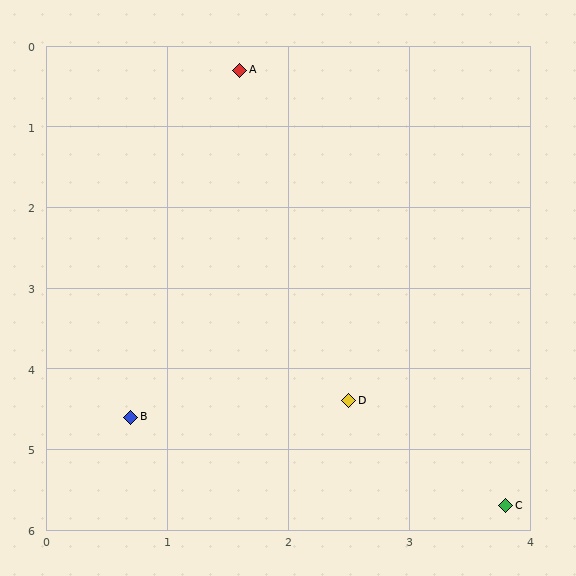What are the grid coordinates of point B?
Point B is at approximately (0.7, 4.6).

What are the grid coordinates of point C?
Point C is at approximately (3.8, 5.7).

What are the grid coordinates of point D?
Point D is at approximately (2.5, 4.4).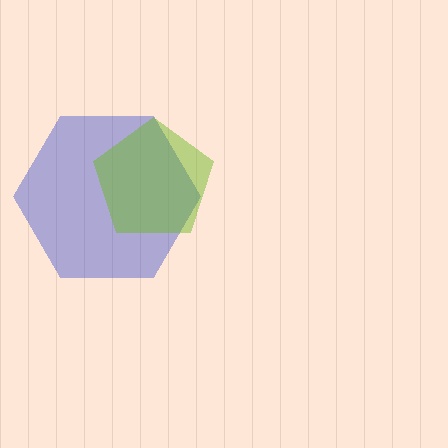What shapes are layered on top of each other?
The layered shapes are: a blue hexagon, a lime pentagon.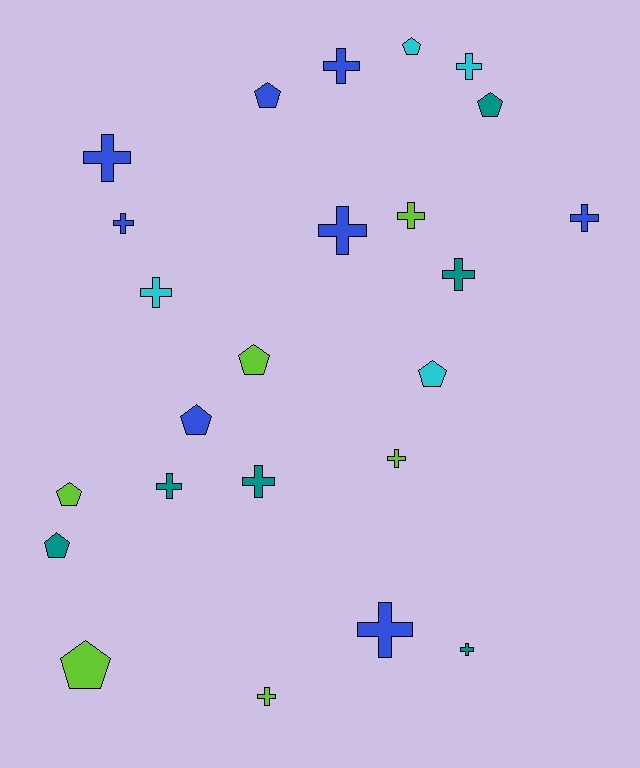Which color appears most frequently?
Blue, with 8 objects.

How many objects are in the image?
There are 24 objects.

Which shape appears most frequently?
Cross, with 15 objects.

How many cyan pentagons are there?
There are 2 cyan pentagons.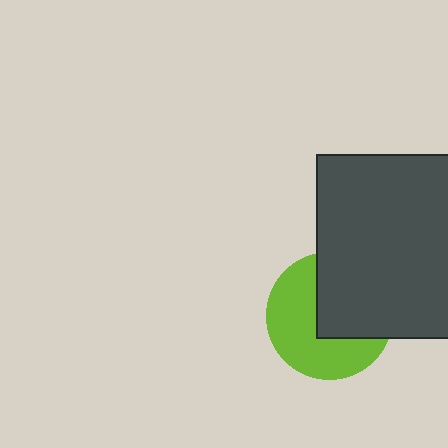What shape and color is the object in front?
The object in front is a dark gray square.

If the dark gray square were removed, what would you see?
You would see the complete lime circle.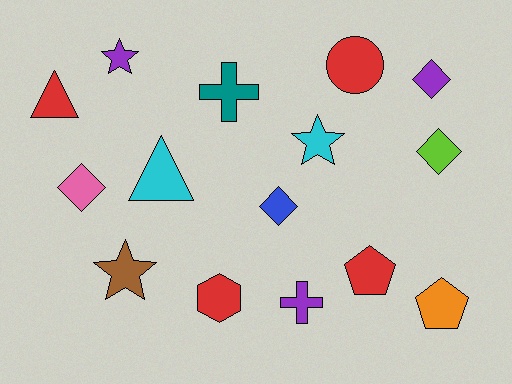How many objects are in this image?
There are 15 objects.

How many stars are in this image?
There are 3 stars.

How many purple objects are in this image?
There are 3 purple objects.